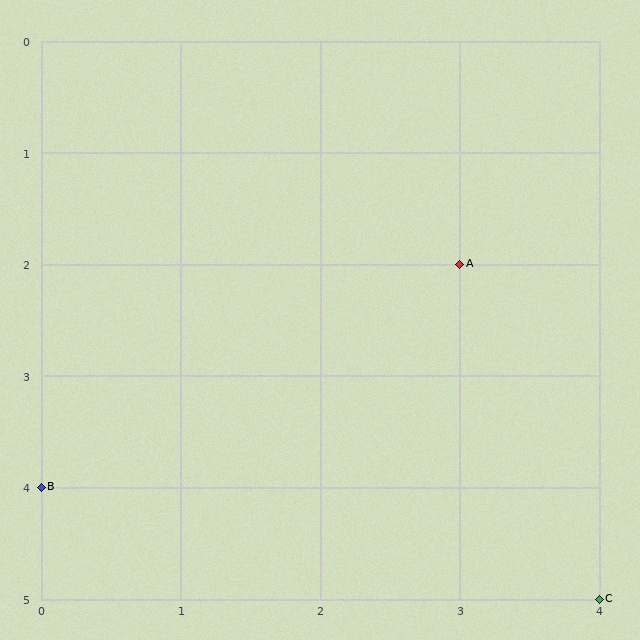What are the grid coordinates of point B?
Point B is at grid coordinates (0, 4).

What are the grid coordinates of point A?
Point A is at grid coordinates (3, 2).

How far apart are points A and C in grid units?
Points A and C are 1 column and 3 rows apart (about 3.2 grid units diagonally).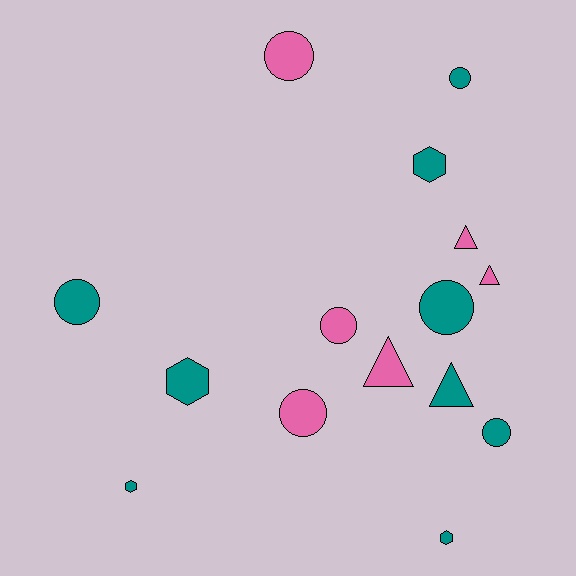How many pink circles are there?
There are 3 pink circles.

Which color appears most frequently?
Teal, with 9 objects.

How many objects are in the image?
There are 15 objects.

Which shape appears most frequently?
Circle, with 7 objects.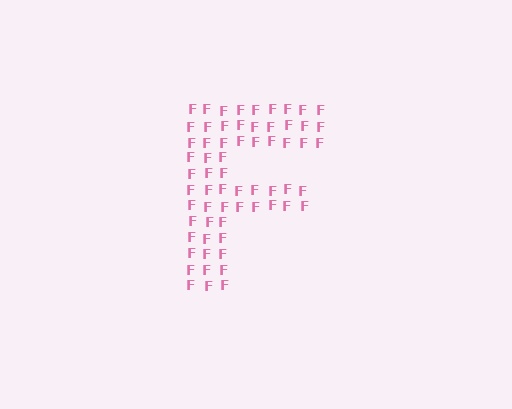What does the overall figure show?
The overall figure shows the letter F.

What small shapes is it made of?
It is made of small letter F's.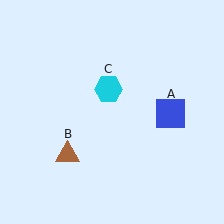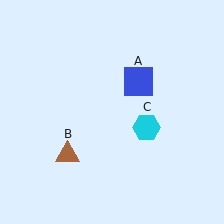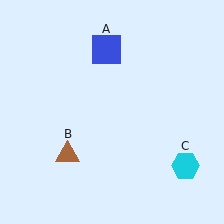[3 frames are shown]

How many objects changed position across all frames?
2 objects changed position: blue square (object A), cyan hexagon (object C).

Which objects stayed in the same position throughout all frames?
Brown triangle (object B) remained stationary.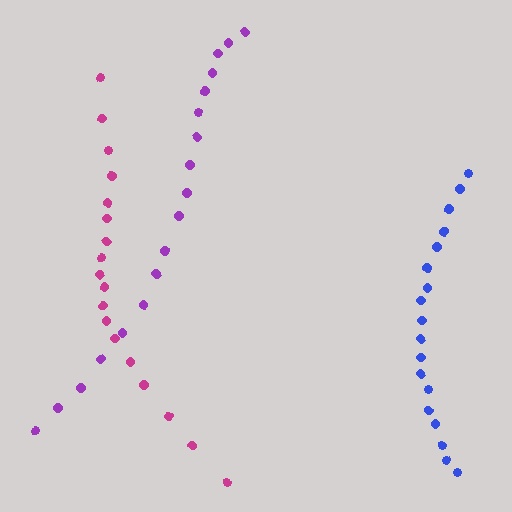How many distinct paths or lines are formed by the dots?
There are 3 distinct paths.